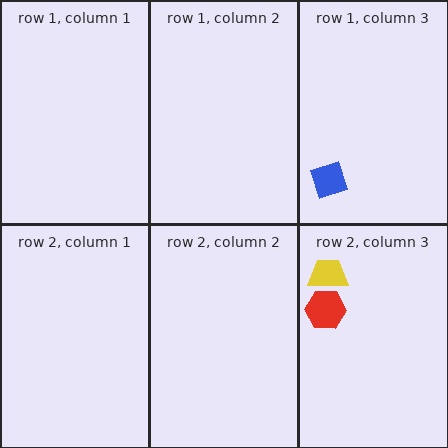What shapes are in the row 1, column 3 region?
The blue diamond.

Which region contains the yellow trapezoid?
The row 2, column 3 region.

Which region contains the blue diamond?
The row 1, column 3 region.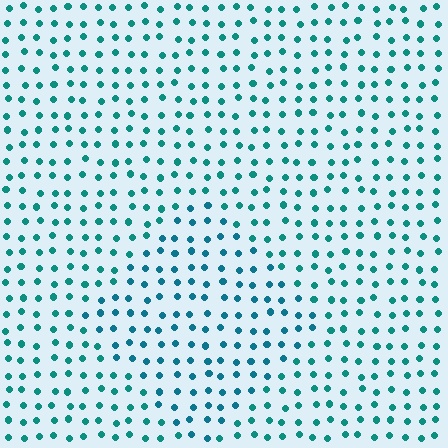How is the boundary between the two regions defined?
The boundary is defined purely by a slight shift in hue (about 19 degrees). Spacing, size, and orientation are identical on both sides.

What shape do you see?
I see a diamond.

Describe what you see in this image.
The image is filled with small teal elements in a uniform arrangement. A diamond-shaped region is visible where the elements are tinted to a slightly different hue, forming a subtle color boundary.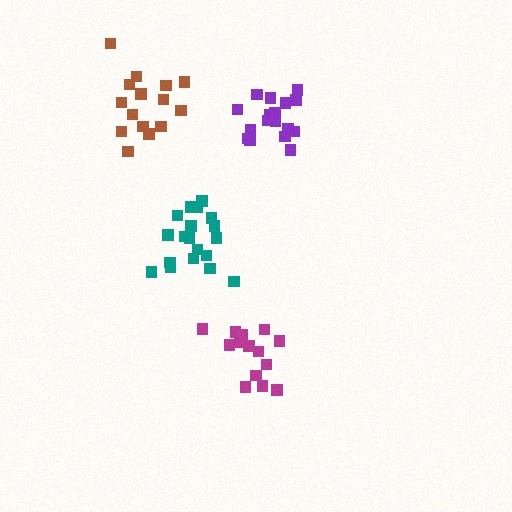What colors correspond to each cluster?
The clusters are colored: teal, magenta, brown, purple.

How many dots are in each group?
Group 1: 19 dots, Group 2: 14 dots, Group 3: 15 dots, Group 4: 17 dots (65 total).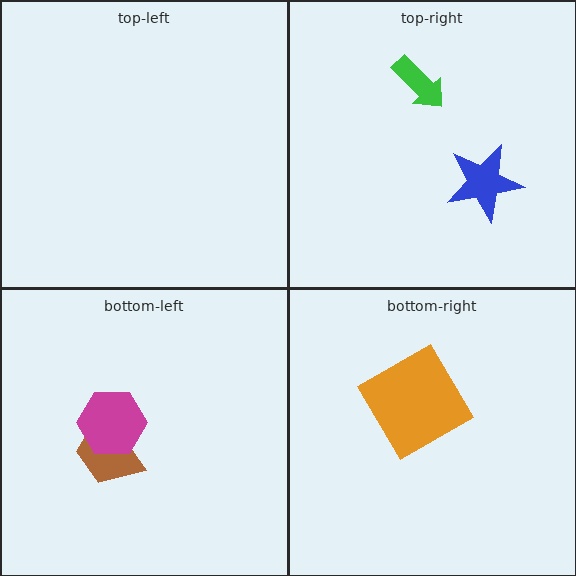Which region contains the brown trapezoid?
The bottom-left region.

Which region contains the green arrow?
The top-right region.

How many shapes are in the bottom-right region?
1.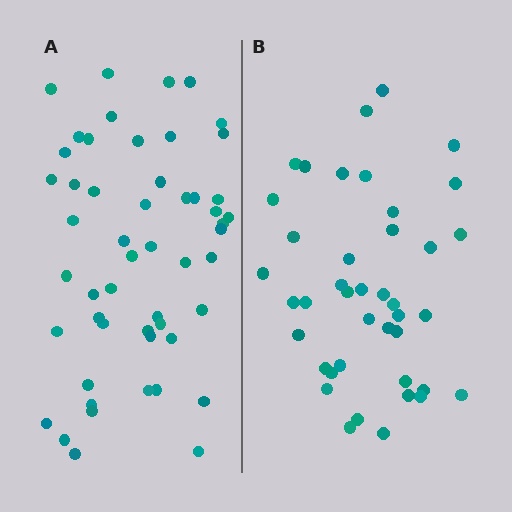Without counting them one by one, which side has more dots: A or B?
Region A (the left region) has more dots.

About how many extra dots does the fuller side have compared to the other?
Region A has roughly 12 or so more dots than region B.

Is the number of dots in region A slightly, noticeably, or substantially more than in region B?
Region A has noticeably more, but not dramatically so. The ratio is roughly 1.3 to 1.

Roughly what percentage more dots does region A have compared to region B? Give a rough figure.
About 25% more.